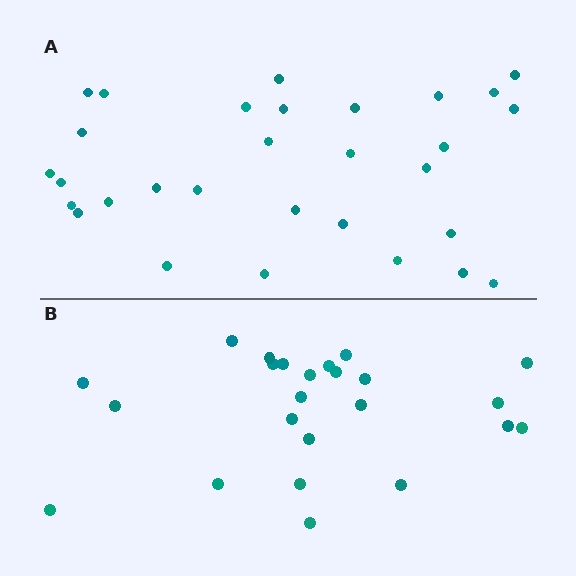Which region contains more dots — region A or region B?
Region A (the top region) has more dots.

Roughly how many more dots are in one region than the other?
Region A has about 6 more dots than region B.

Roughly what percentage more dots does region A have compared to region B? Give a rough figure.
About 25% more.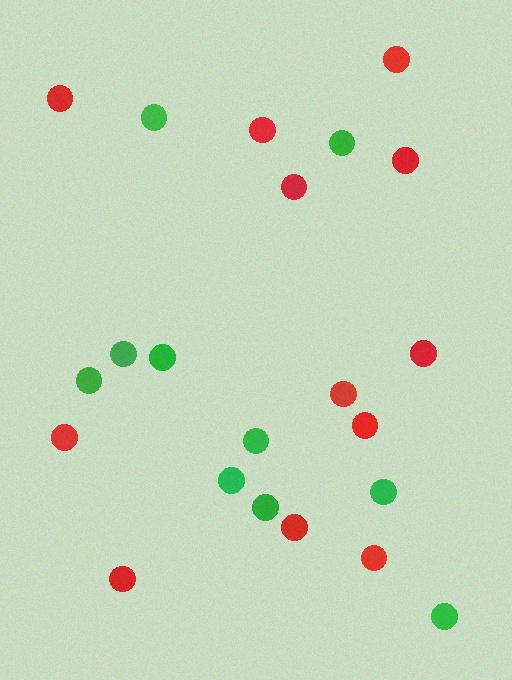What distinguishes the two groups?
There are 2 groups: one group of red circles (12) and one group of green circles (10).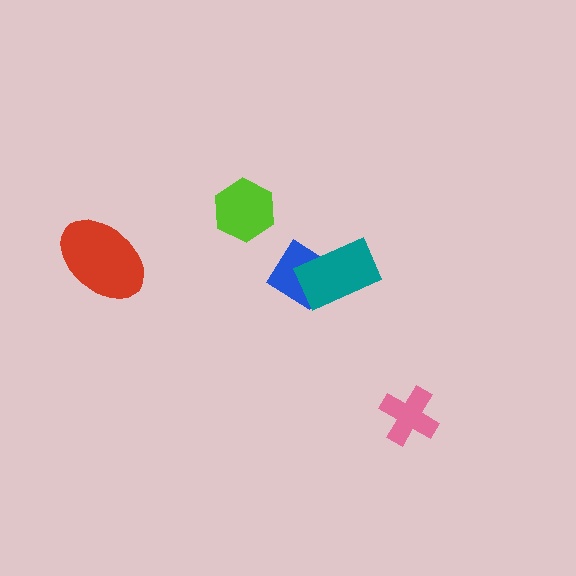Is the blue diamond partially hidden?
Yes, it is partially covered by another shape.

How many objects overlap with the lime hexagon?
0 objects overlap with the lime hexagon.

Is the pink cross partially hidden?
No, no other shape covers it.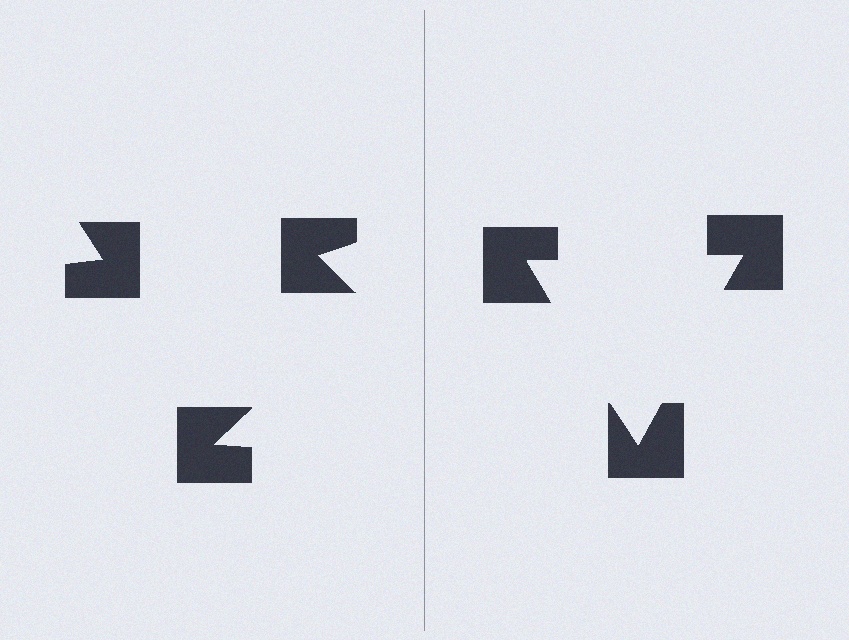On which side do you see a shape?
An illusory triangle appears on the right side. On the left side the wedge cuts are rotated, so no coherent shape forms.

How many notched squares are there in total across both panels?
6 — 3 on each side.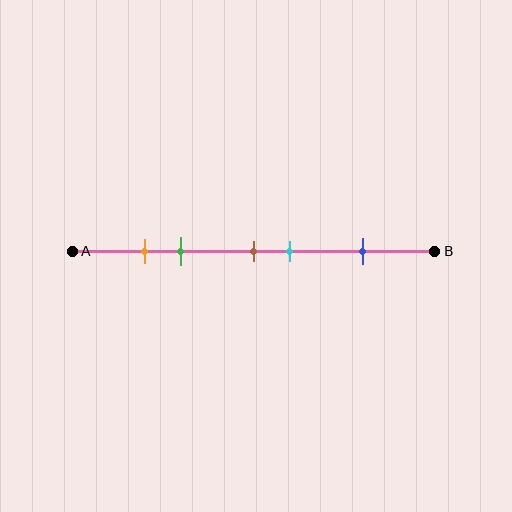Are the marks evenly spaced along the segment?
No, the marks are not evenly spaced.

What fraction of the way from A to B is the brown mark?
The brown mark is approximately 50% (0.5) of the way from A to B.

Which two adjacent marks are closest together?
The orange and green marks are the closest adjacent pair.